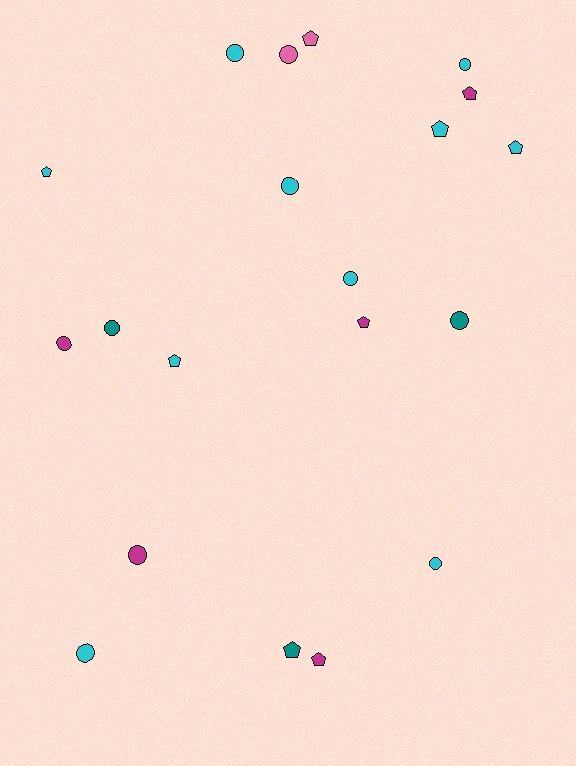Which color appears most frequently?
Cyan, with 10 objects.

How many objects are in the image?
There are 20 objects.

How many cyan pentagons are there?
There are 4 cyan pentagons.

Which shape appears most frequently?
Circle, with 11 objects.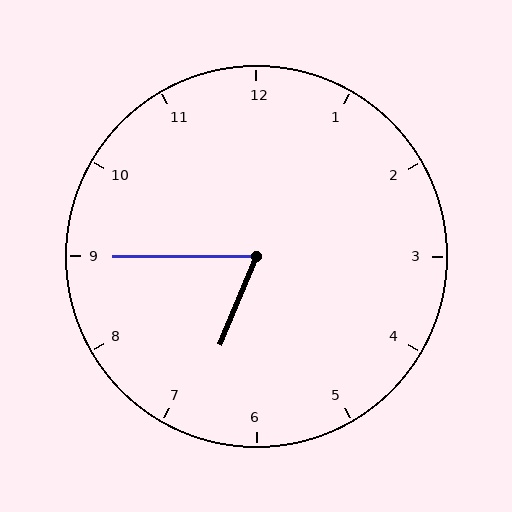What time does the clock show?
6:45.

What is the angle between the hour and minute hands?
Approximately 68 degrees.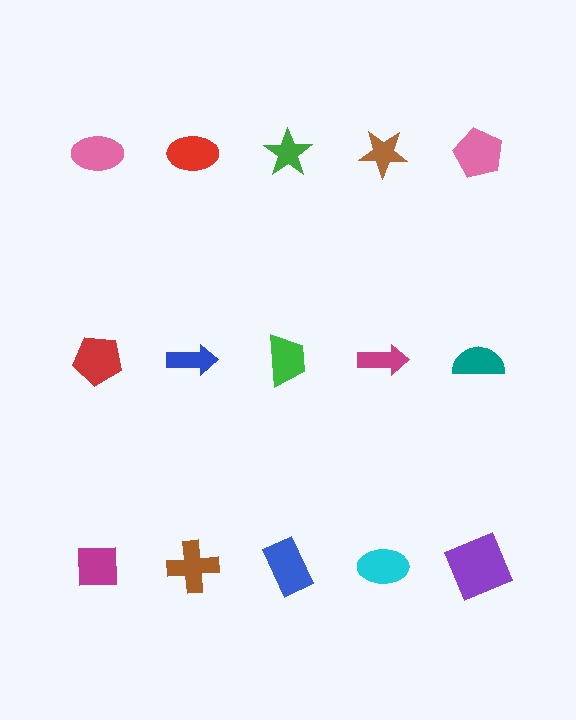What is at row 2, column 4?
A magenta arrow.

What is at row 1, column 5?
A pink pentagon.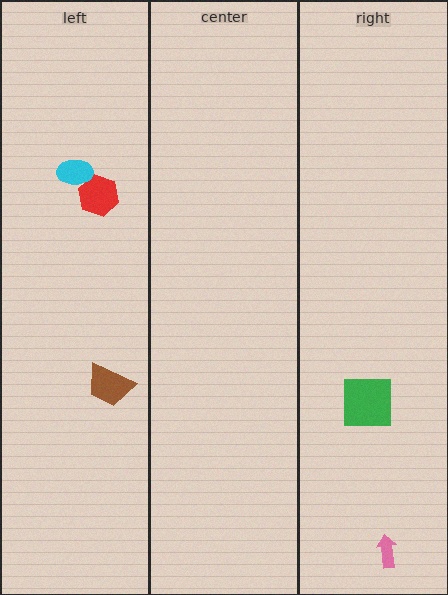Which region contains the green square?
The right region.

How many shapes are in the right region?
2.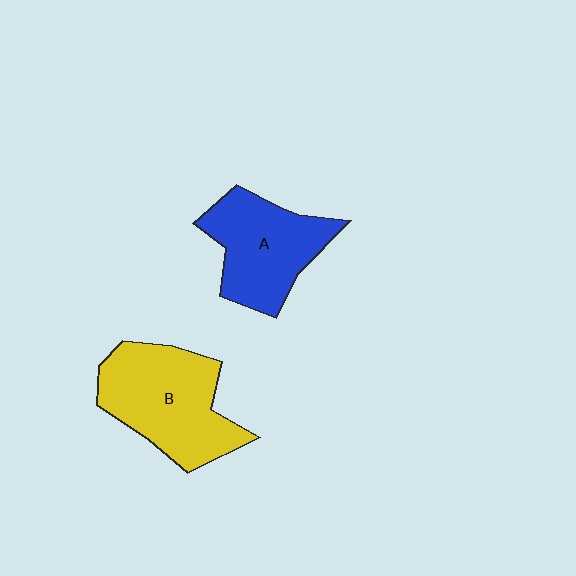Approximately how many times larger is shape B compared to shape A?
Approximately 1.2 times.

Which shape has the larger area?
Shape B (yellow).